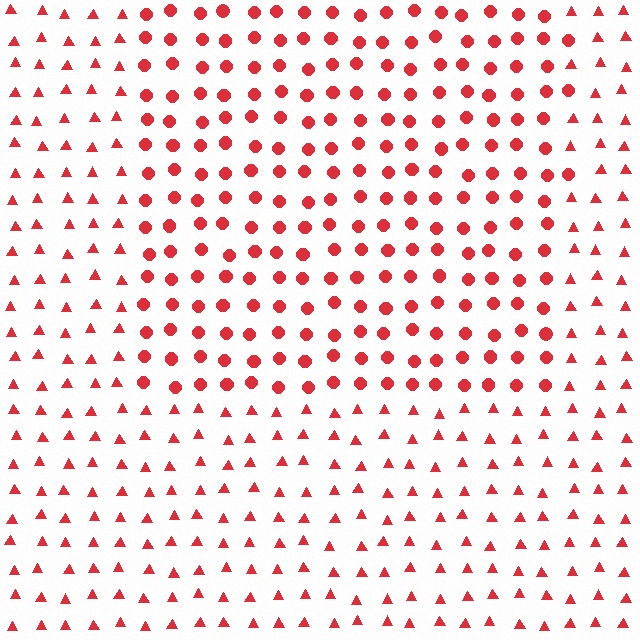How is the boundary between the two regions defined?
The boundary is defined by a change in element shape: circles inside vs. triangles outside. All elements share the same color and spacing.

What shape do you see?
I see a rectangle.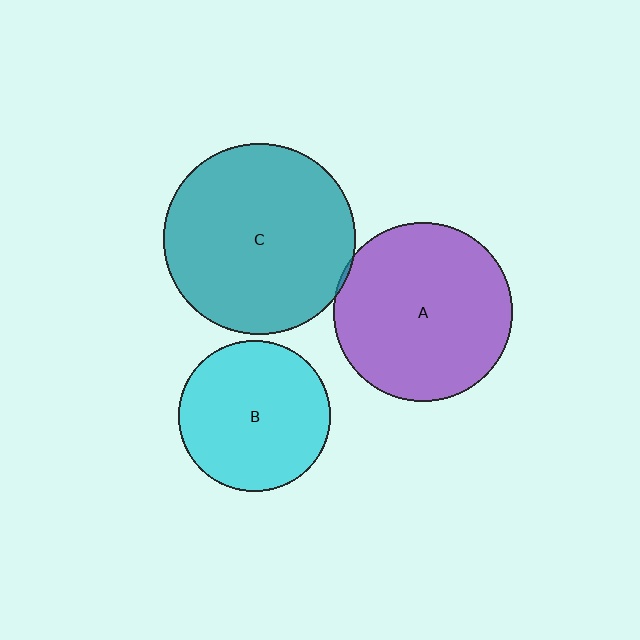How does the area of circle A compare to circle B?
Approximately 1.4 times.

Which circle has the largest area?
Circle C (teal).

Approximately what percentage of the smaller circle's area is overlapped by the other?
Approximately 5%.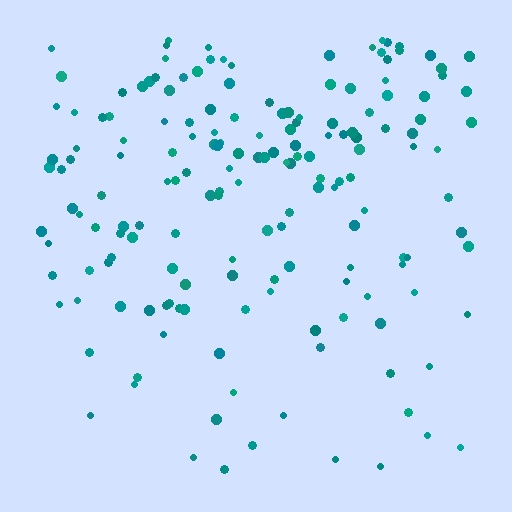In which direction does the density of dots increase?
From bottom to top, with the top side densest.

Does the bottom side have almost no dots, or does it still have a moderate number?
Still a moderate number, just noticeably fewer than the top.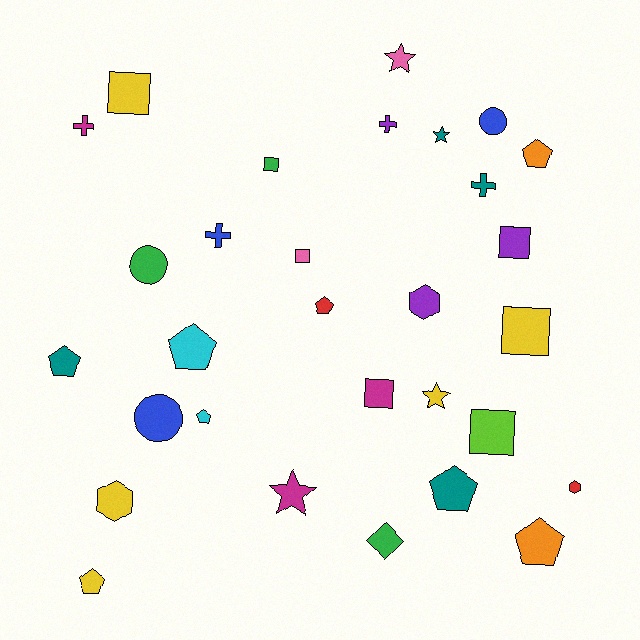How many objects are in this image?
There are 30 objects.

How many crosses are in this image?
There are 4 crosses.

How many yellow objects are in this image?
There are 5 yellow objects.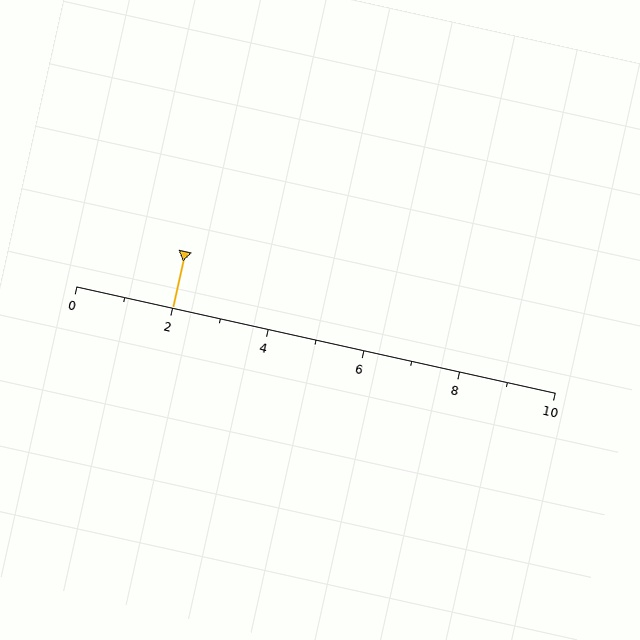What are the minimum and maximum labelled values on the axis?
The axis runs from 0 to 10.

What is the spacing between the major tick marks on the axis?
The major ticks are spaced 2 apart.